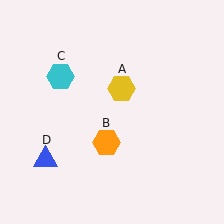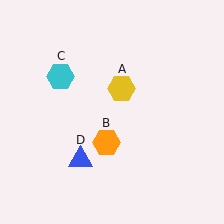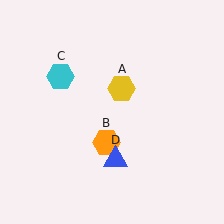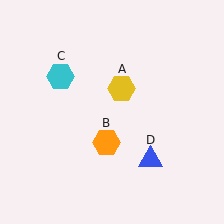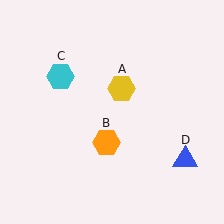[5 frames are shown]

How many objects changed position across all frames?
1 object changed position: blue triangle (object D).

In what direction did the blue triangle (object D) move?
The blue triangle (object D) moved right.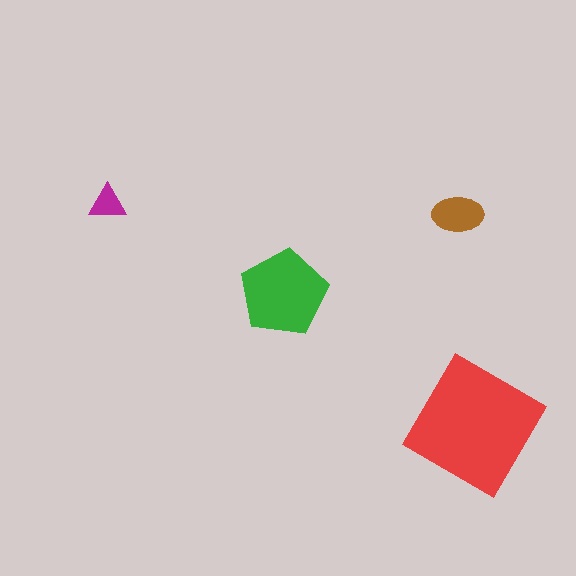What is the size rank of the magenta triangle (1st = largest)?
4th.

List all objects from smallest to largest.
The magenta triangle, the brown ellipse, the green pentagon, the red diamond.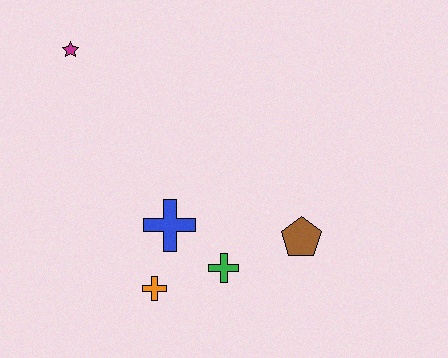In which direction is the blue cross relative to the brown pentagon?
The blue cross is to the left of the brown pentagon.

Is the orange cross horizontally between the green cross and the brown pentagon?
No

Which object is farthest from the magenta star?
The brown pentagon is farthest from the magenta star.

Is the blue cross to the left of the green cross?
Yes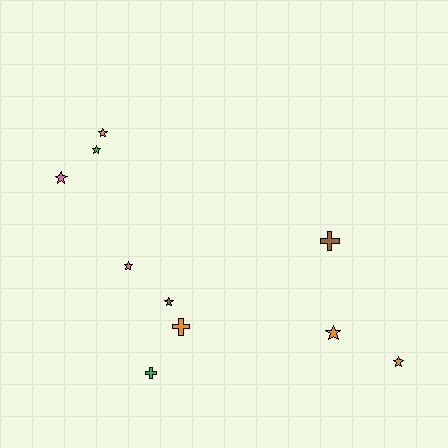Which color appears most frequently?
Orange, with 4 objects.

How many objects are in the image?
There are 10 objects.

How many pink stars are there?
There are 2 pink stars.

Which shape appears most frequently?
Star, with 7 objects.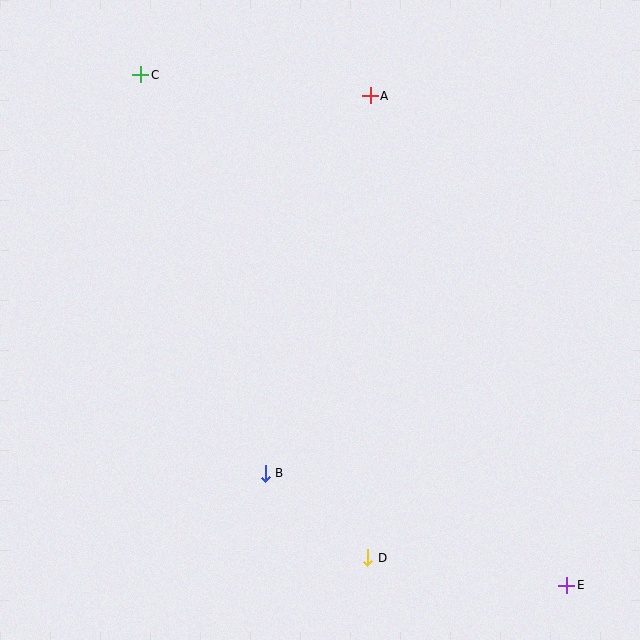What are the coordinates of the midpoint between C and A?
The midpoint between C and A is at (256, 85).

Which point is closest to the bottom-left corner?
Point B is closest to the bottom-left corner.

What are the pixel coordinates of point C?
Point C is at (141, 75).